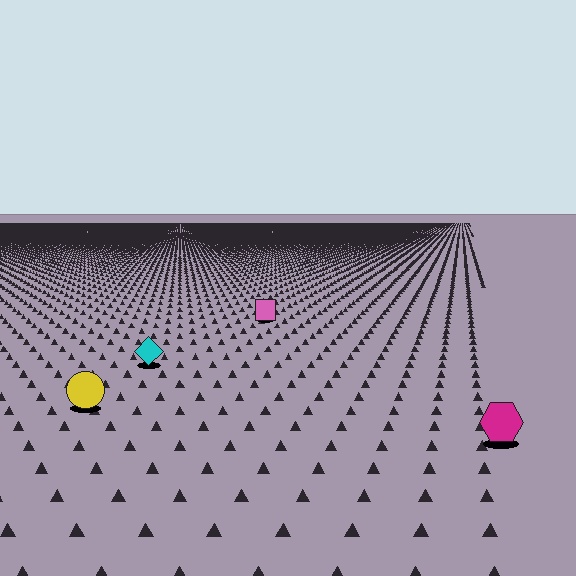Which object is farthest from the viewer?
The pink square is farthest from the viewer. It appears smaller and the ground texture around it is denser.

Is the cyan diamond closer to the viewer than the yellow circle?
No. The yellow circle is closer — you can tell from the texture gradient: the ground texture is coarser near it.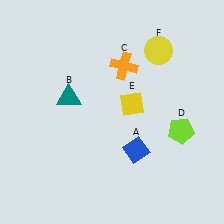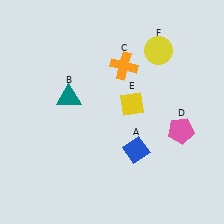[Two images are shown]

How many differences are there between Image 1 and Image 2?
There is 1 difference between the two images.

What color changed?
The pentagon (D) changed from lime in Image 1 to pink in Image 2.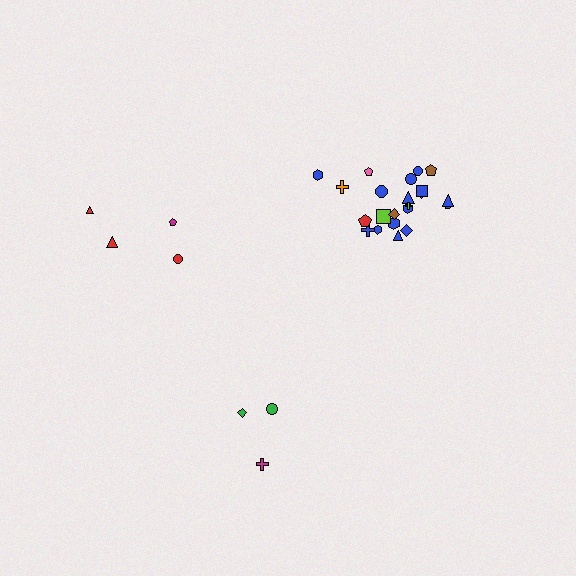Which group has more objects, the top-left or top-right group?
The top-right group.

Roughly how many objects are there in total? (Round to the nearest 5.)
Roughly 30 objects in total.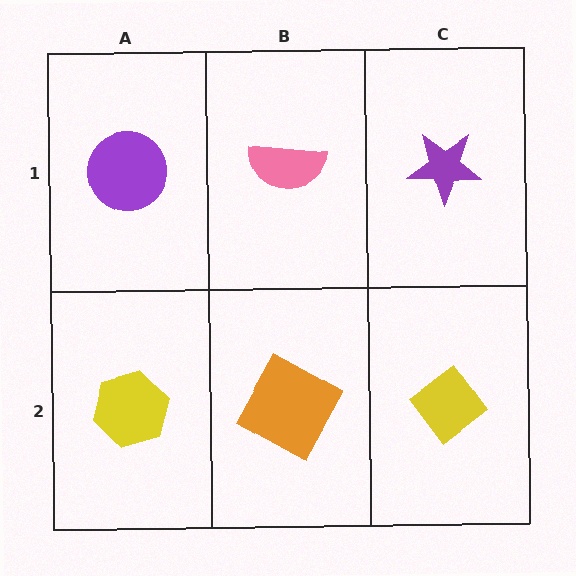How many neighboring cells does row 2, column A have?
2.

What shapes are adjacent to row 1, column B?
An orange square (row 2, column B), a purple circle (row 1, column A), a purple star (row 1, column C).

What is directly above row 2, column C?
A purple star.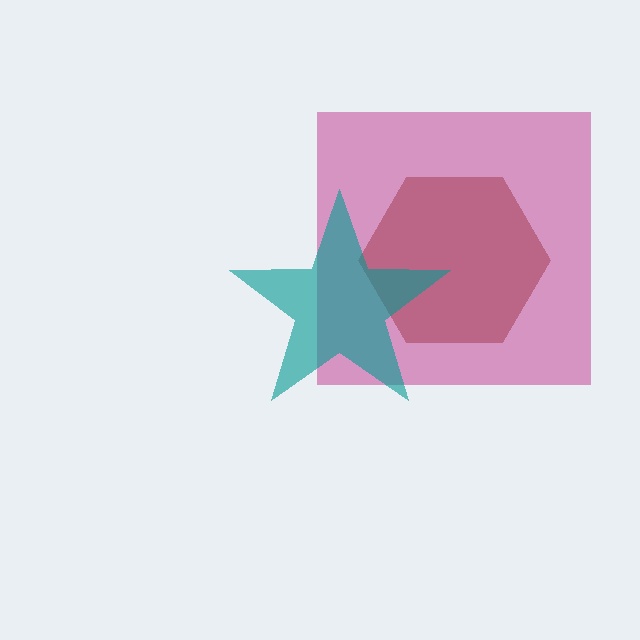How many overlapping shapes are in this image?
There are 3 overlapping shapes in the image.